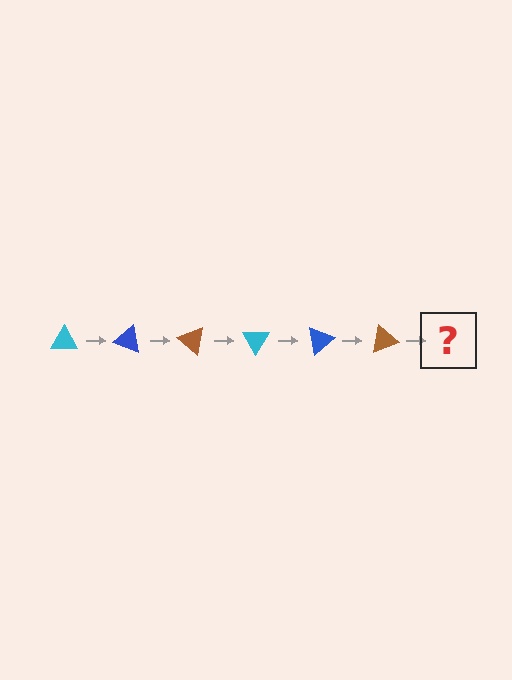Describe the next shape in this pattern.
It should be a cyan triangle, rotated 120 degrees from the start.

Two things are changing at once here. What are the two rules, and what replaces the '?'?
The two rules are that it rotates 20 degrees each step and the color cycles through cyan, blue, and brown. The '?' should be a cyan triangle, rotated 120 degrees from the start.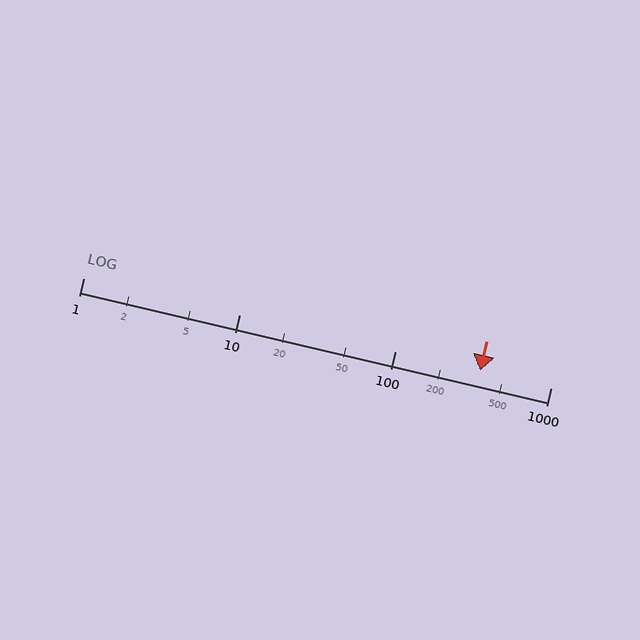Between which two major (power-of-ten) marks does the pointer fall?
The pointer is between 100 and 1000.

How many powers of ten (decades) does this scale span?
The scale spans 3 decades, from 1 to 1000.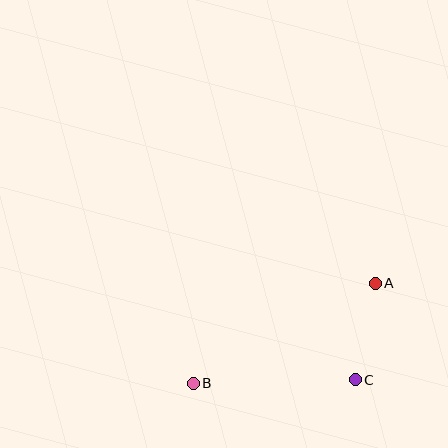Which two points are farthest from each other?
Points A and B are farthest from each other.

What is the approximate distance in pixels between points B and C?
The distance between B and C is approximately 162 pixels.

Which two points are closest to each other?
Points A and C are closest to each other.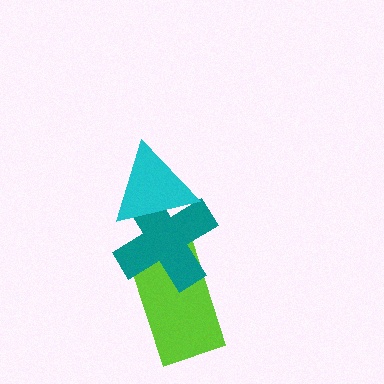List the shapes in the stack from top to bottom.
From top to bottom: the cyan triangle, the teal cross, the lime rectangle.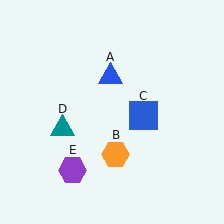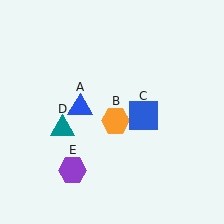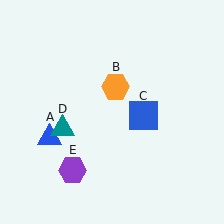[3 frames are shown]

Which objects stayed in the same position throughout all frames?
Blue square (object C) and teal triangle (object D) and purple hexagon (object E) remained stationary.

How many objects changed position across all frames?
2 objects changed position: blue triangle (object A), orange hexagon (object B).